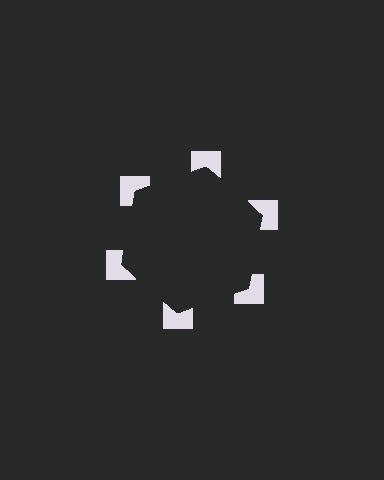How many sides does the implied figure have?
6 sides.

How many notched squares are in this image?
There are 6 — one at each vertex of the illusory hexagon.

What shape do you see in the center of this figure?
An illusory hexagon — its edges are inferred from the aligned wedge cuts in the notched squares, not physically drawn.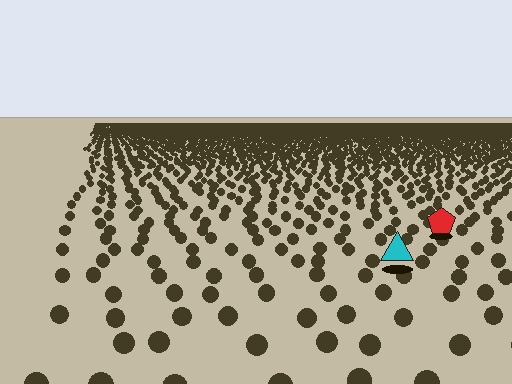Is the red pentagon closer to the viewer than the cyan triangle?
No. The cyan triangle is closer — you can tell from the texture gradient: the ground texture is coarser near it.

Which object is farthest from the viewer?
The red pentagon is farthest from the viewer. It appears smaller and the ground texture around it is denser.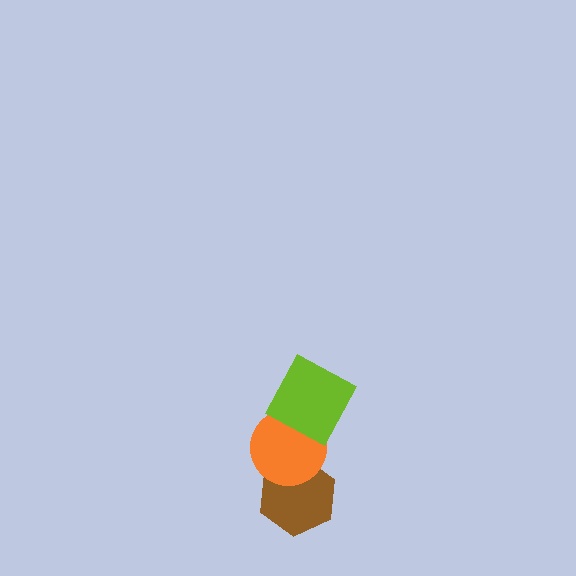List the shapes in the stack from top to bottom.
From top to bottom: the lime square, the orange circle, the brown hexagon.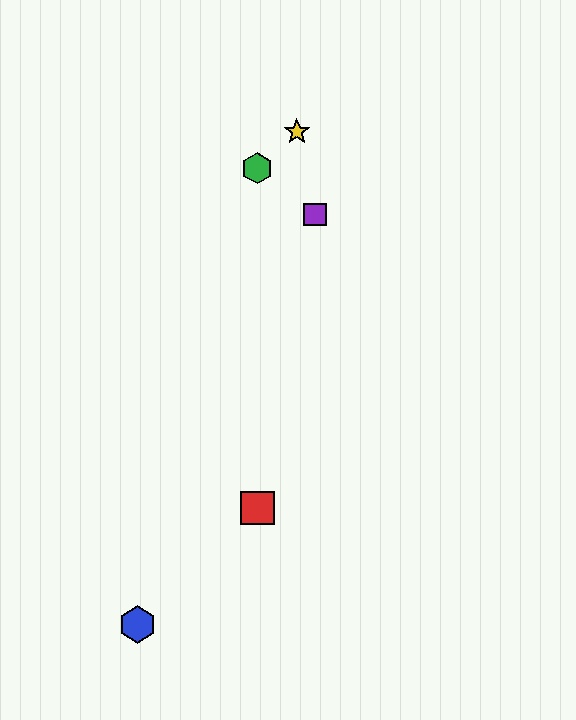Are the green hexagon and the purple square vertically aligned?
No, the green hexagon is at x≈257 and the purple square is at x≈315.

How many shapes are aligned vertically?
2 shapes (the red square, the green hexagon) are aligned vertically.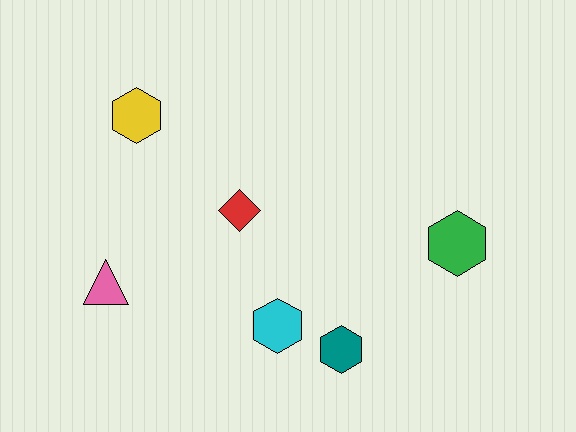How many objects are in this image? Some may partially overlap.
There are 6 objects.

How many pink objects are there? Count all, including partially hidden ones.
There is 1 pink object.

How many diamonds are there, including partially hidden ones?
There is 1 diamond.